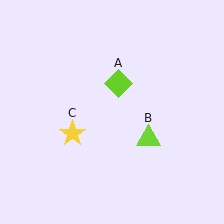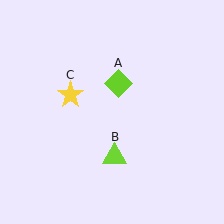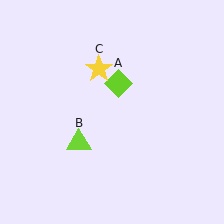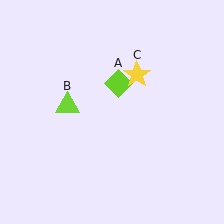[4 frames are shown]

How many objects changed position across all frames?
2 objects changed position: lime triangle (object B), yellow star (object C).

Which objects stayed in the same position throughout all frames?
Lime diamond (object A) remained stationary.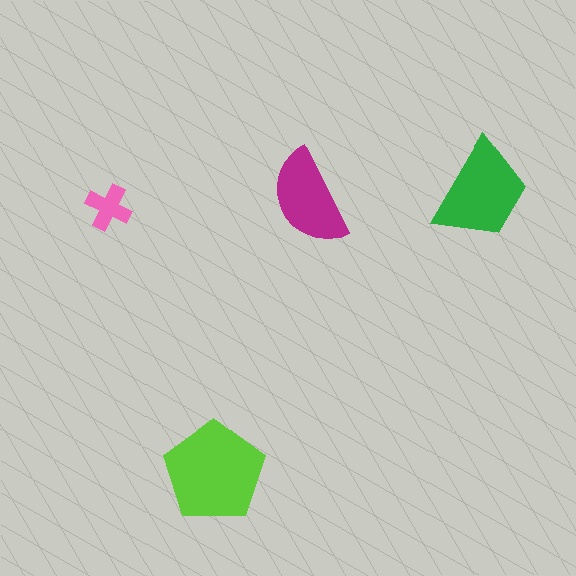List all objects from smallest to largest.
The pink cross, the magenta semicircle, the green trapezoid, the lime pentagon.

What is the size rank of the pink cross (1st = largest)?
4th.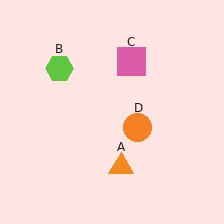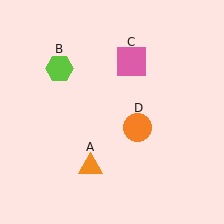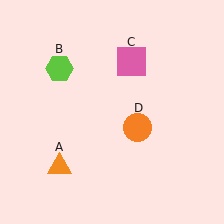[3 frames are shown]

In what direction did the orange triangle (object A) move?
The orange triangle (object A) moved left.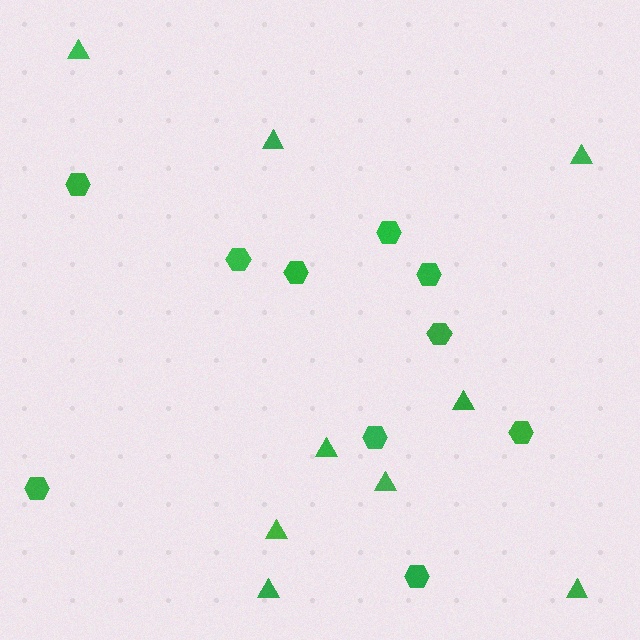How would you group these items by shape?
There are 2 groups: one group of triangles (9) and one group of hexagons (10).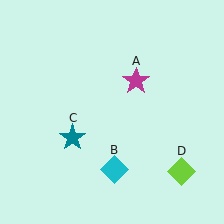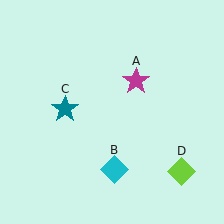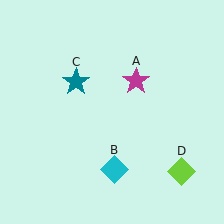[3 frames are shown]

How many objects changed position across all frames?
1 object changed position: teal star (object C).